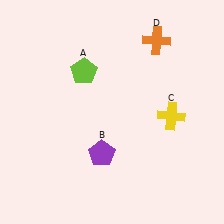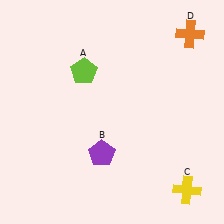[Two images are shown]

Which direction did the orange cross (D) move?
The orange cross (D) moved right.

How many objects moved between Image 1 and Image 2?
2 objects moved between the two images.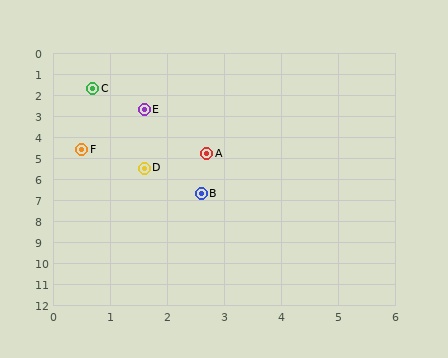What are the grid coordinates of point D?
Point D is at approximately (1.6, 5.5).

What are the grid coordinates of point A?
Point A is at approximately (2.7, 4.8).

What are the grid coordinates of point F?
Point F is at approximately (0.5, 4.6).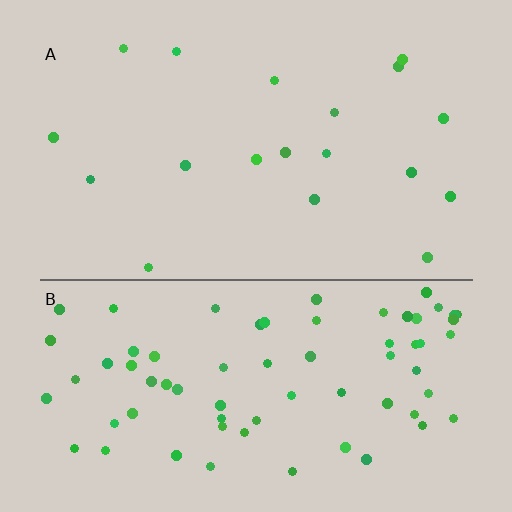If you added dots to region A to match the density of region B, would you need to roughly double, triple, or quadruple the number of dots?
Approximately quadruple.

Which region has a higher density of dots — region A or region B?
B (the bottom).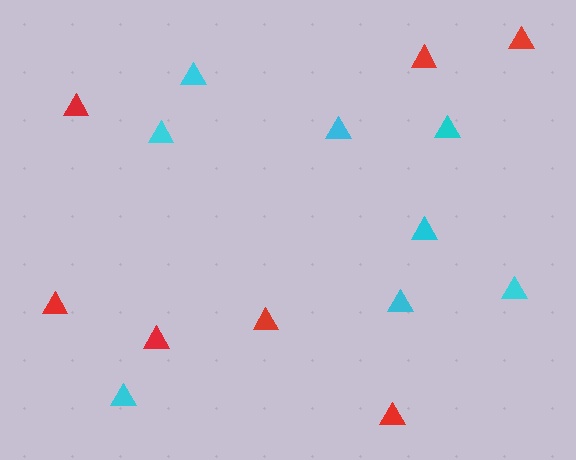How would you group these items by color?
There are 2 groups: one group of red triangles (7) and one group of cyan triangles (8).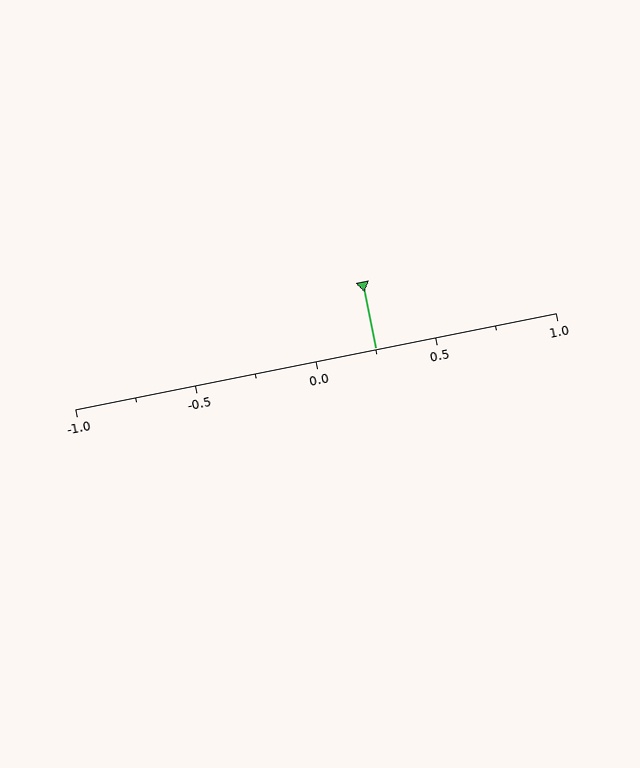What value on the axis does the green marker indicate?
The marker indicates approximately 0.25.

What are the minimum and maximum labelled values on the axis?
The axis runs from -1.0 to 1.0.